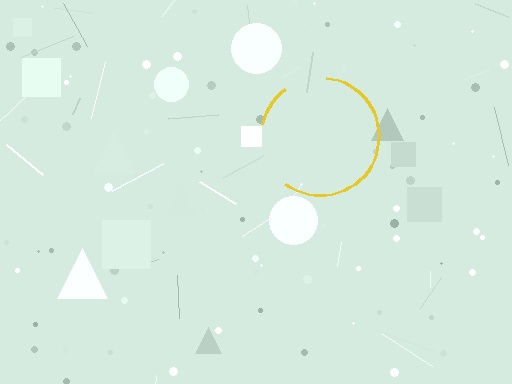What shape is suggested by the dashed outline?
The dashed outline suggests a circle.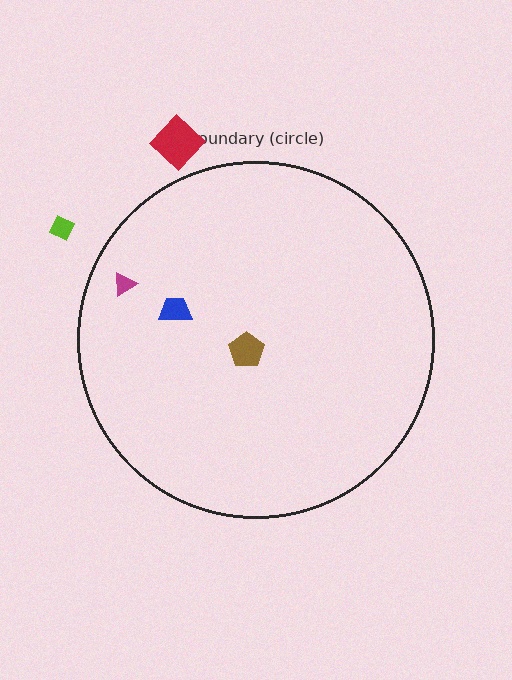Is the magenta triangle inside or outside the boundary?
Inside.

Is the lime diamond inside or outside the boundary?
Outside.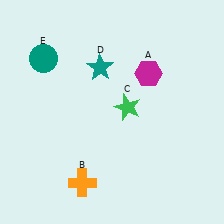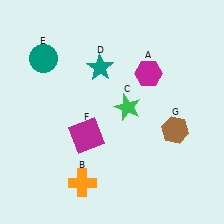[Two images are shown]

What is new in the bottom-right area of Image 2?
A brown hexagon (G) was added in the bottom-right area of Image 2.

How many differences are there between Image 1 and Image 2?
There are 2 differences between the two images.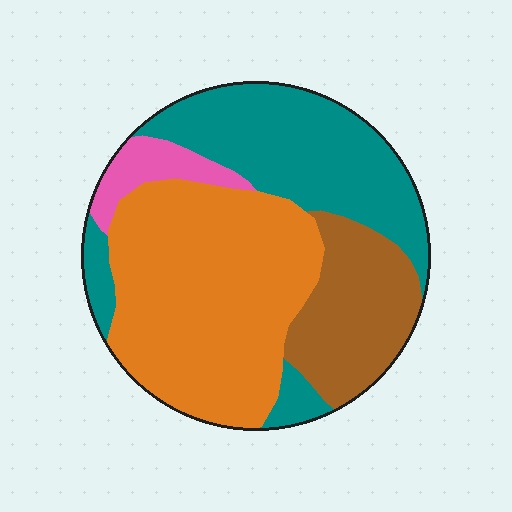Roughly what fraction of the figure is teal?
Teal covers roughly 30% of the figure.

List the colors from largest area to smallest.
From largest to smallest: orange, teal, brown, pink.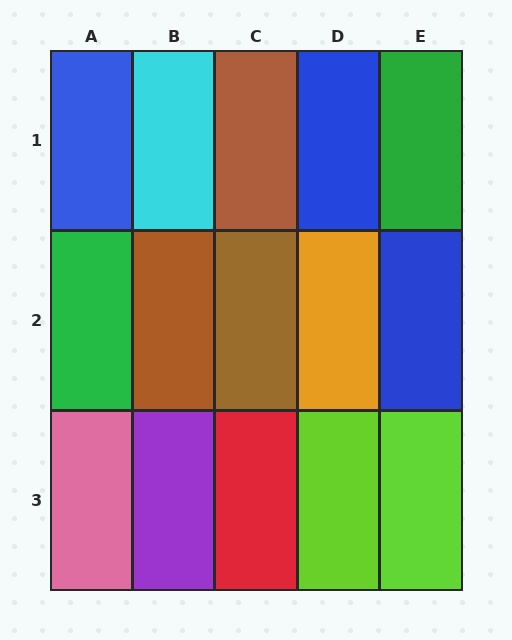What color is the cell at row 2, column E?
Blue.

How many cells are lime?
2 cells are lime.